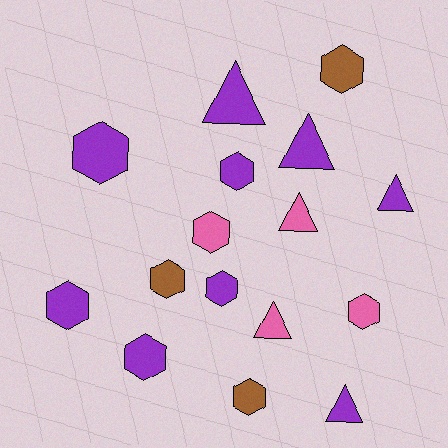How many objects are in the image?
There are 16 objects.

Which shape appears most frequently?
Hexagon, with 10 objects.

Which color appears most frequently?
Purple, with 9 objects.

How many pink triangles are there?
There are 2 pink triangles.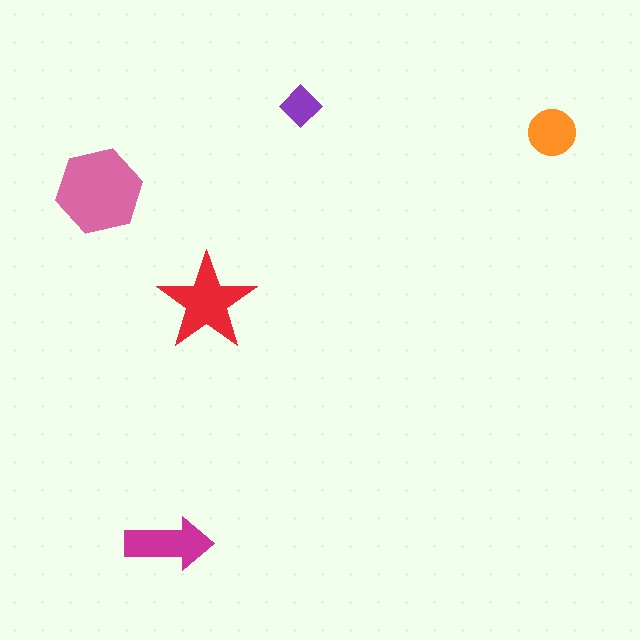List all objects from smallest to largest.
The purple diamond, the orange circle, the magenta arrow, the red star, the pink hexagon.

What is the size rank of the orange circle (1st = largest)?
4th.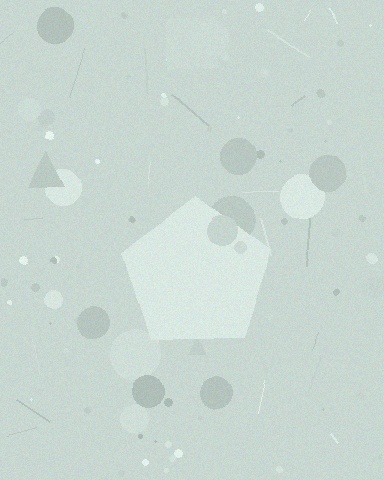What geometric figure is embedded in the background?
A pentagon is embedded in the background.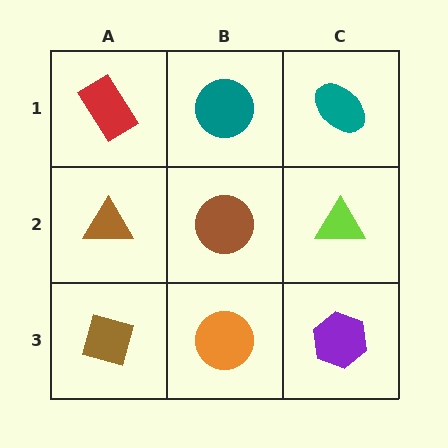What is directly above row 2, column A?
A red rectangle.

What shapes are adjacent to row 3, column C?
A lime triangle (row 2, column C), an orange circle (row 3, column B).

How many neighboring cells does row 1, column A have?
2.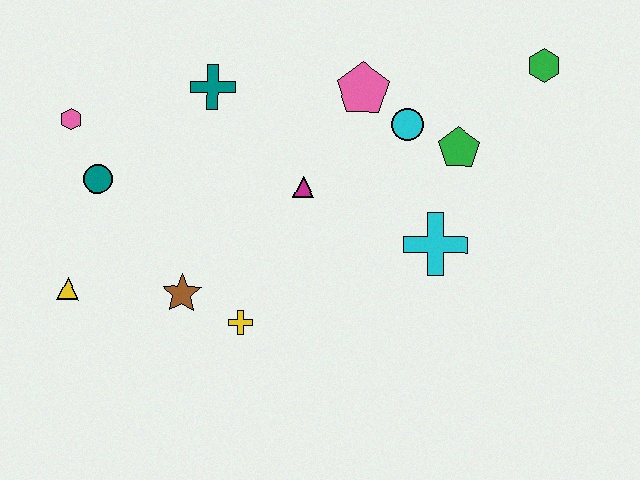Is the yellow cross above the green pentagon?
No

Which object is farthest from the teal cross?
The green hexagon is farthest from the teal cross.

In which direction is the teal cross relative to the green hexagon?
The teal cross is to the left of the green hexagon.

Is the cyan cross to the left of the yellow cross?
No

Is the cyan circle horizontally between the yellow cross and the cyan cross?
Yes